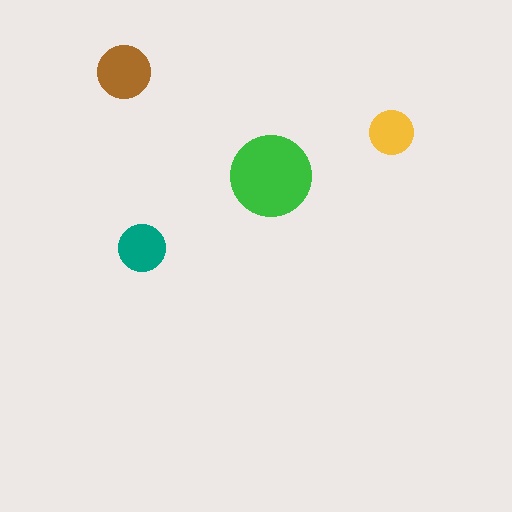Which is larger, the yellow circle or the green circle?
The green one.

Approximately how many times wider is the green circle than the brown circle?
About 1.5 times wider.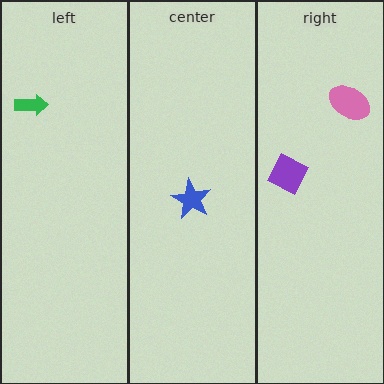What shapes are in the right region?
The pink ellipse, the purple diamond.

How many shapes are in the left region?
1.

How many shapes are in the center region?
1.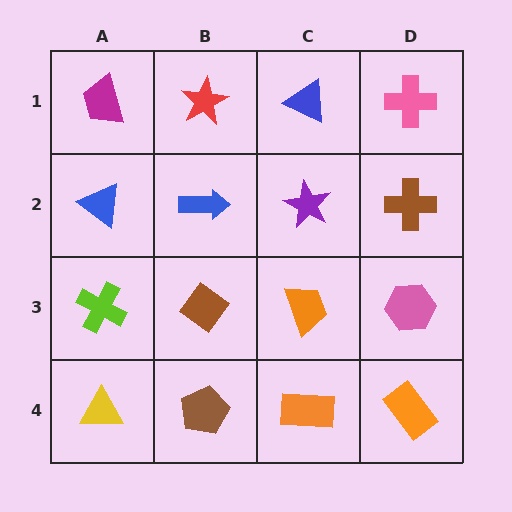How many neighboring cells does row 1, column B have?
3.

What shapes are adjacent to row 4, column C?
An orange trapezoid (row 3, column C), a brown pentagon (row 4, column B), an orange rectangle (row 4, column D).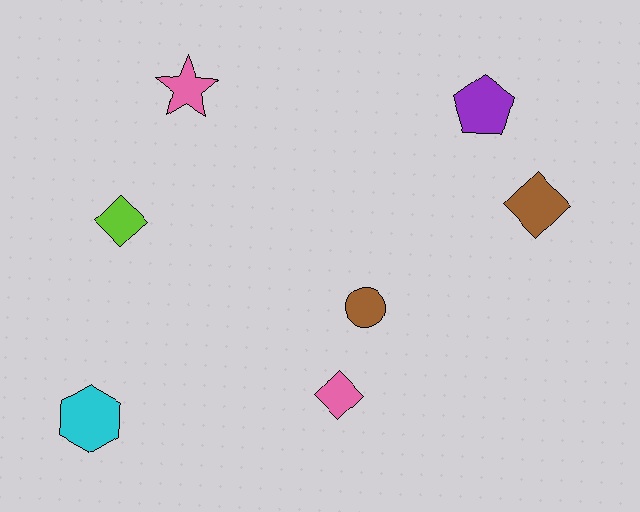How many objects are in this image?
There are 7 objects.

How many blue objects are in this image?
There are no blue objects.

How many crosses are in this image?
There are no crosses.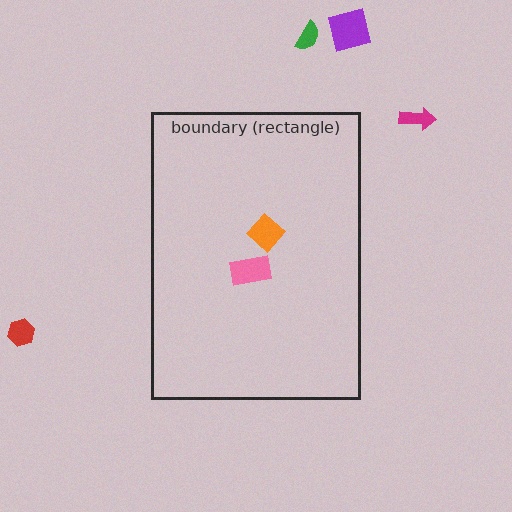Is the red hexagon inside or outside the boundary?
Outside.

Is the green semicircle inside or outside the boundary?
Outside.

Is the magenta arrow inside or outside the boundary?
Outside.